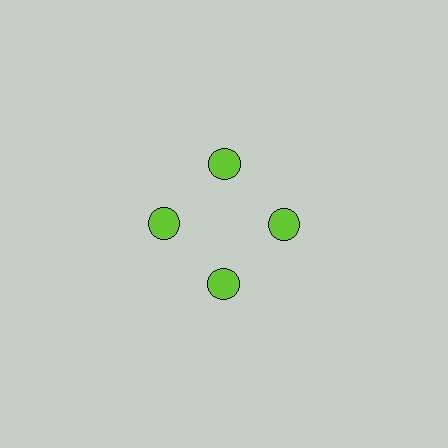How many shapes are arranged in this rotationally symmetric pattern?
There are 4 shapes, arranged in 4 groups of 1.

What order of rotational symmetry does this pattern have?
This pattern has 4-fold rotational symmetry.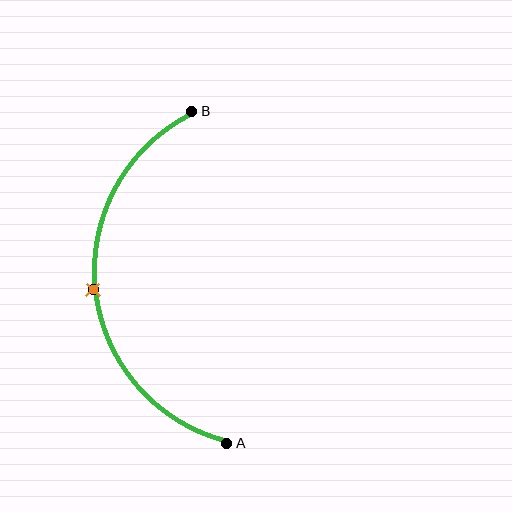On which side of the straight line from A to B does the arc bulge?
The arc bulges to the left of the straight line connecting A and B.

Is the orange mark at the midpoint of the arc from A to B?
Yes. The orange mark lies on the arc at equal arc-length from both A and B — it is the arc midpoint.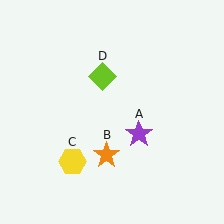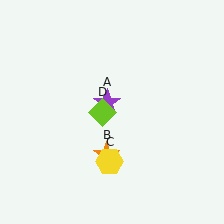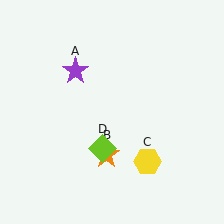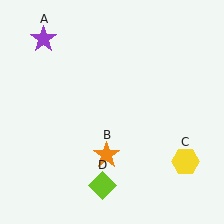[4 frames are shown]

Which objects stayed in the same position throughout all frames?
Orange star (object B) remained stationary.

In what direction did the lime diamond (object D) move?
The lime diamond (object D) moved down.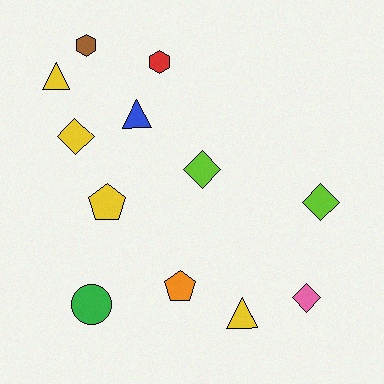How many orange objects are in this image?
There is 1 orange object.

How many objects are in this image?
There are 12 objects.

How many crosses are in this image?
There are no crosses.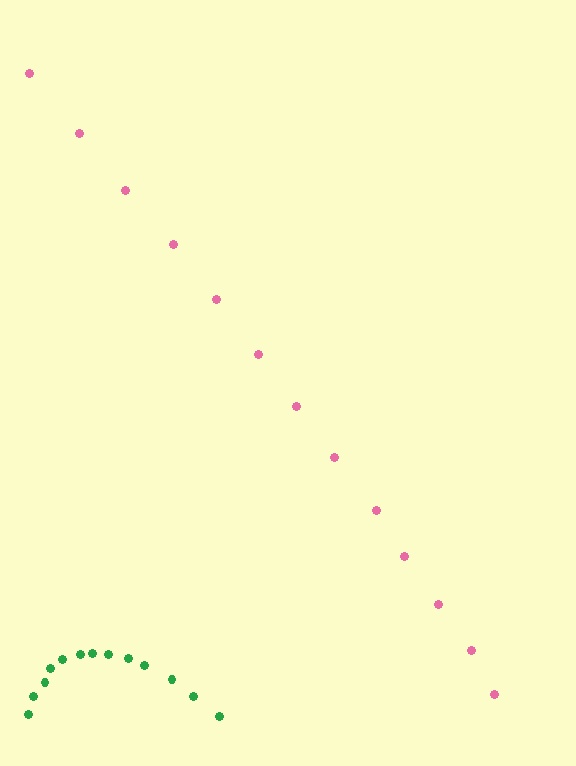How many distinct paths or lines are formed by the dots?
There are 2 distinct paths.